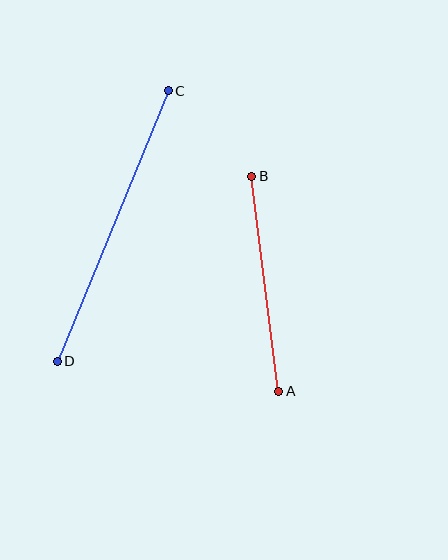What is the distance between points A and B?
The distance is approximately 217 pixels.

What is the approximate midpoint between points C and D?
The midpoint is at approximately (113, 226) pixels.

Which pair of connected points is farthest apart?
Points C and D are farthest apart.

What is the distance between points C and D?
The distance is approximately 293 pixels.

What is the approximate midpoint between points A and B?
The midpoint is at approximately (265, 284) pixels.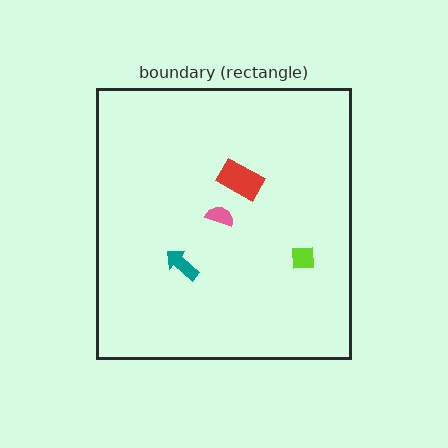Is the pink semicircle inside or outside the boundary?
Inside.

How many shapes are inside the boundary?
4 inside, 0 outside.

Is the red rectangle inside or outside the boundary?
Inside.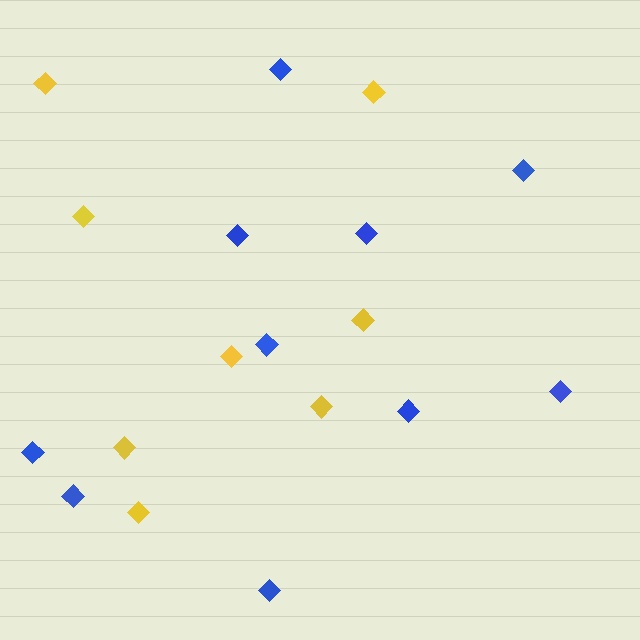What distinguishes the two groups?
There are 2 groups: one group of yellow diamonds (8) and one group of blue diamonds (10).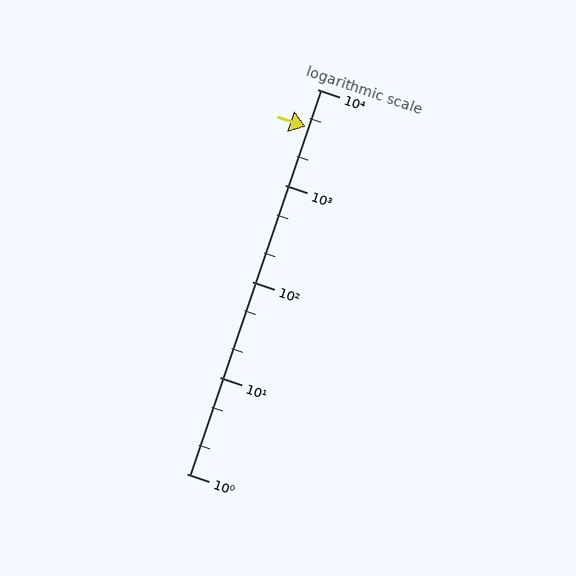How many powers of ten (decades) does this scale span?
The scale spans 4 decades, from 1 to 10000.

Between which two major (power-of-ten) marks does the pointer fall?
The pointer is between 1000 and 10000.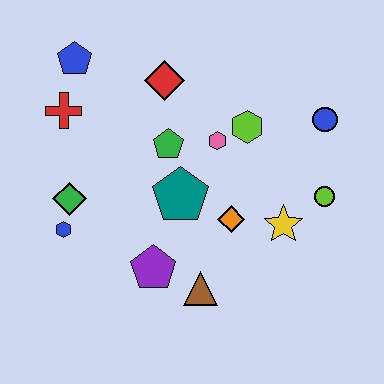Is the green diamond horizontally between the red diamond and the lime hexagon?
No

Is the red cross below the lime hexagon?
No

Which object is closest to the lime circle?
The yellow star is closest to the lime circle.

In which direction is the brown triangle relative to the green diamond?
The brown triangle is to the right of the green diamond.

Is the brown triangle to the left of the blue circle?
Yes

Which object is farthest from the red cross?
The lime circle is farthest from the red cross.